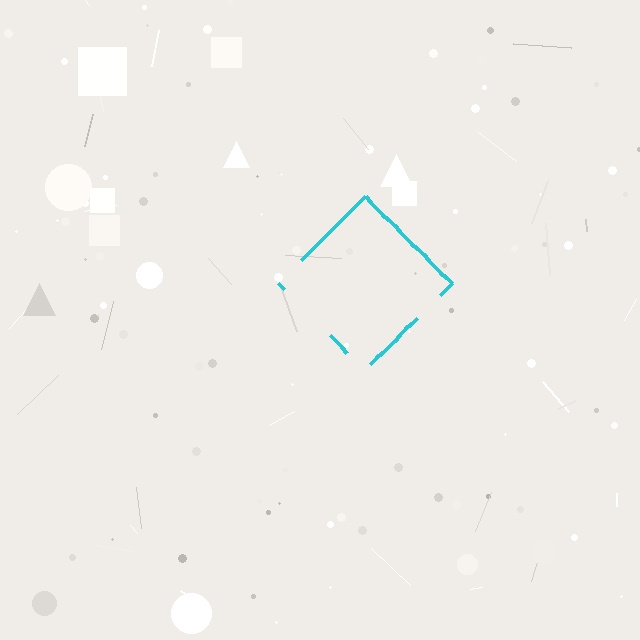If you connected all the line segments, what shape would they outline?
They would outline a diamond.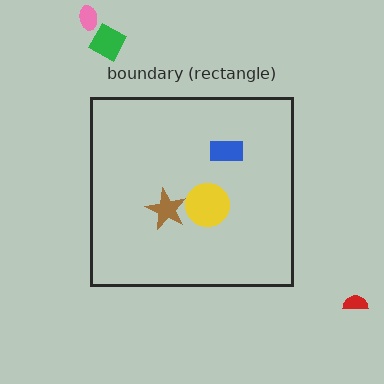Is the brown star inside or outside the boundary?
Inside.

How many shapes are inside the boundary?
3 inside, 3 outside.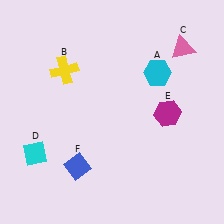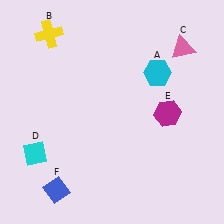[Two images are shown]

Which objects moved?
The objects that moved are: the yellow cross (B), the blue diamond (F).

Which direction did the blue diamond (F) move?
The blue diamond (F) moved down.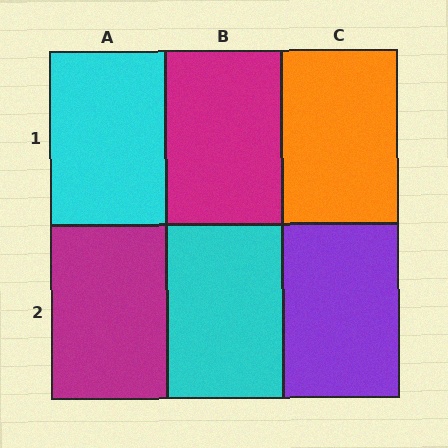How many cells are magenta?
2 cells are magenta.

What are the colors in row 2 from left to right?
Magenta, cyan, purple.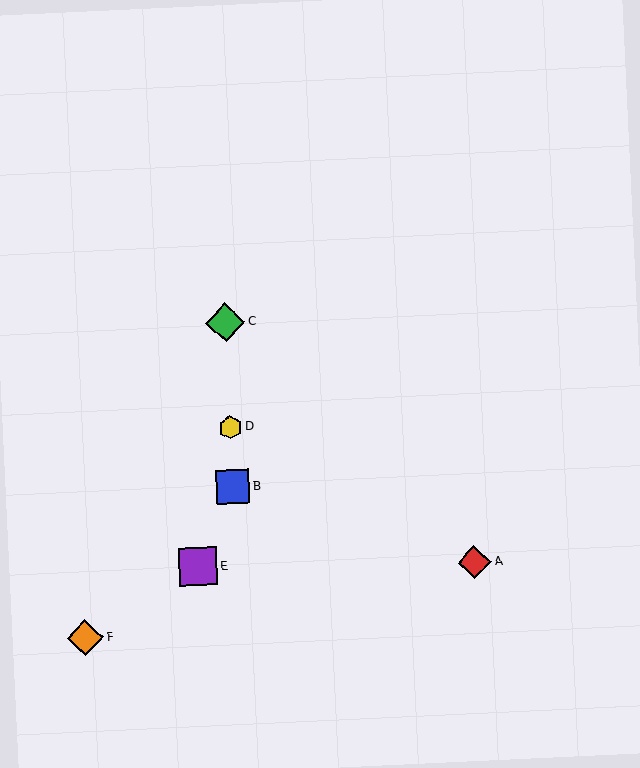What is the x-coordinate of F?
Object F is at x≈85.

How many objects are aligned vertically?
3 objects (B, C, D) are aligned vertically.